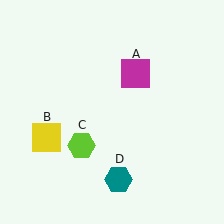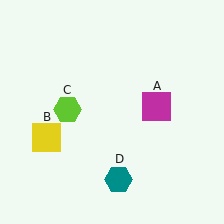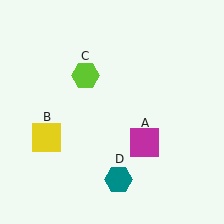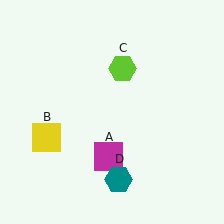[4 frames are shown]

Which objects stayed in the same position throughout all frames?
Yellow square (object B) and teal hexagon (object D) remained stationary.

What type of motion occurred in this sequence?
The magenta square (object A), lime hexagon (object C) rotated clockwise around the center of the scene.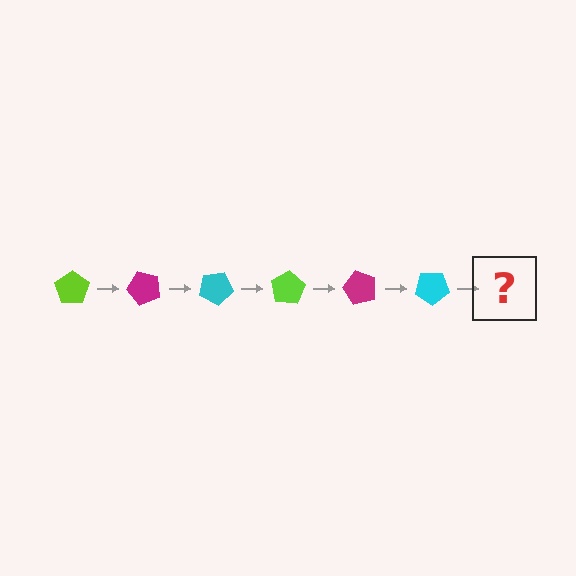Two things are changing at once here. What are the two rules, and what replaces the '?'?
The two rules are that it rotates 50 degrees each step and the color cycles through lime, magenta, and cyan. The '?' should be a lime pentagon, rotated 300 degrees from the start.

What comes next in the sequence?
The next element should be a lime pentagon, rotated 300 degrees from the start.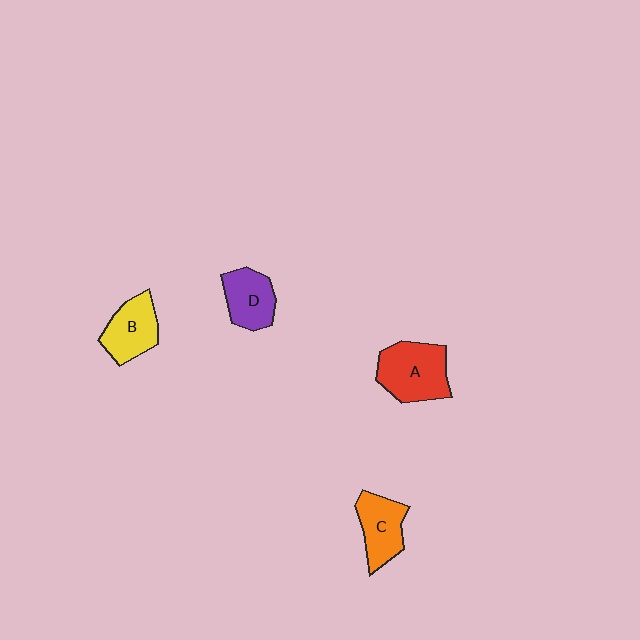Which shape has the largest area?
Shape A (red).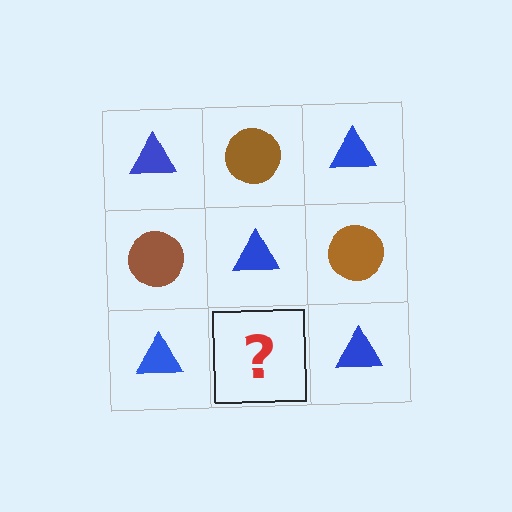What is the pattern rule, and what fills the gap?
The rule is that it alternates blue triangle and brown circle in a checkerboard pattern. The gap should be filled with a brown circle.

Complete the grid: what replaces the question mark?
The question mark should be replaced with a brown circle.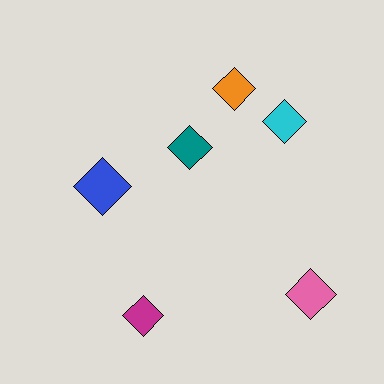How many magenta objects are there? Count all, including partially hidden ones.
There is 1 magenta object.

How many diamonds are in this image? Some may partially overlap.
There are 6 diamonds.